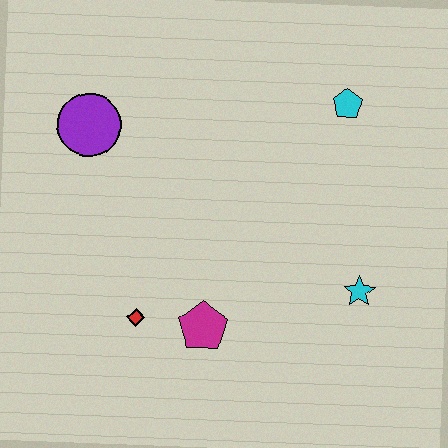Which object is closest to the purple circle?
The red diamond is closest to the purple circle.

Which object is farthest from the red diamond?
The cyan pentagon is farthest from the red diamond.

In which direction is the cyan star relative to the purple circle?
The cyan star is to the right of the purple circle.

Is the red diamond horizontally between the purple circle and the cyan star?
Yes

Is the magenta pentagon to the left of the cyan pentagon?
Yes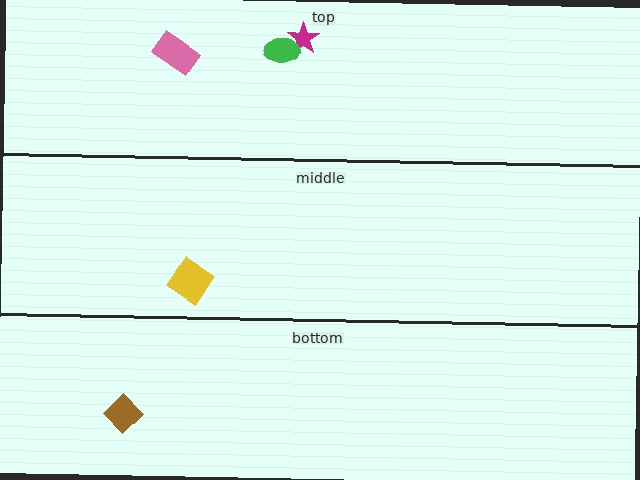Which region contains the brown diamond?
The bottom region.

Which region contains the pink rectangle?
The top region.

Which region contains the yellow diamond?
The middle region.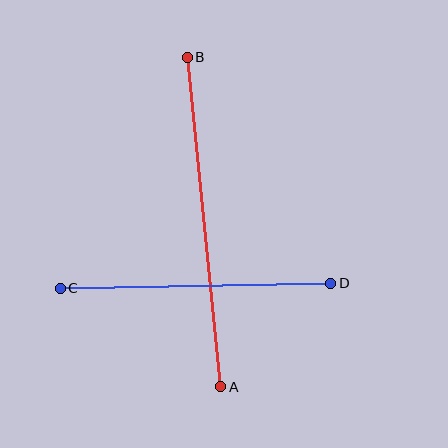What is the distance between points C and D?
The distance is approximately 271 pixels.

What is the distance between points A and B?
The distance is approximately 331 pixels.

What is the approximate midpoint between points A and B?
The midpoint is at approximately (204, 222) pixels.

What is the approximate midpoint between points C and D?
The midpoint is at approximately (195, 286) pixels.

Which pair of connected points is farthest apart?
Points A and B are farthest apart.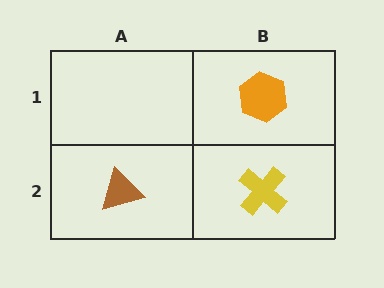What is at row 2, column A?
A brown triangle.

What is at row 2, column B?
A yellow cross.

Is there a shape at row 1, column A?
No, that cell is empty.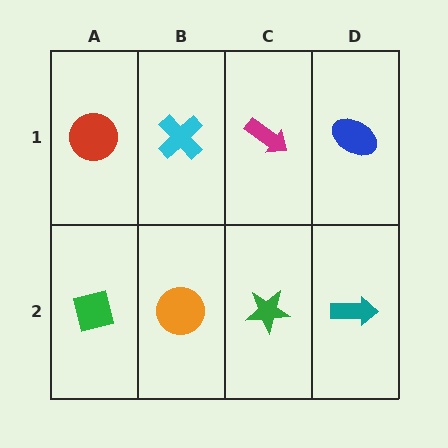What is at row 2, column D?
A teal arrow.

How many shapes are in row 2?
4 shapes.